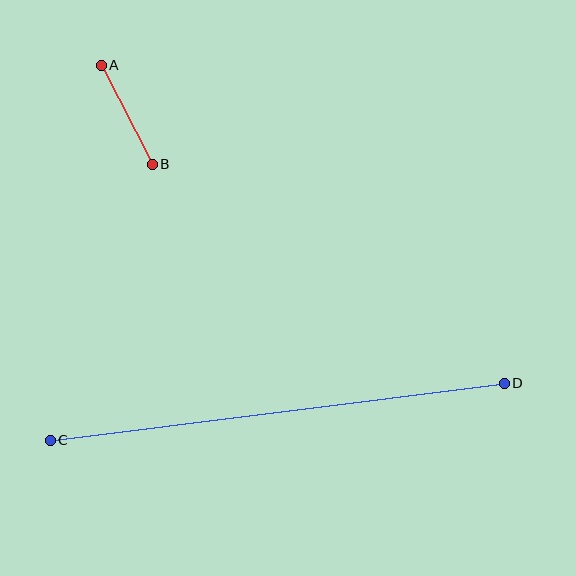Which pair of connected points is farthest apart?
Points C and D are farthest apart.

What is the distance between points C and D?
The distance is approximately 457 pixels.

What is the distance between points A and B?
The distance is approximately 111 pixels.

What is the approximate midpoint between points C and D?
The midpoint is at approximately (277, 412) pixels.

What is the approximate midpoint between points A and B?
The midpoint is at approximately (127, 115) pixels.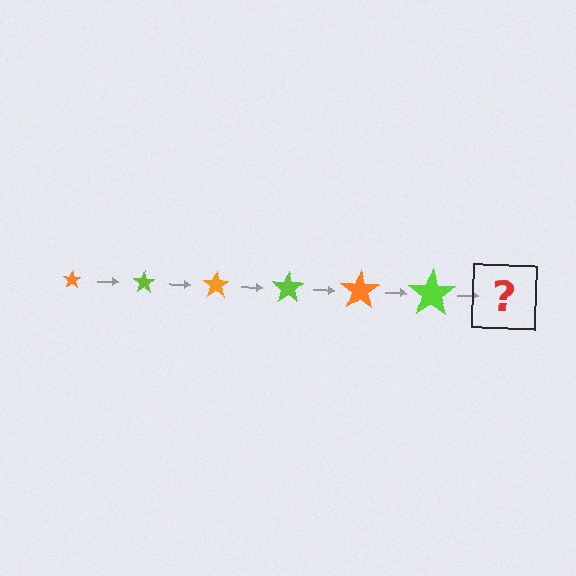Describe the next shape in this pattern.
It should be an orange star, larger than the previous one.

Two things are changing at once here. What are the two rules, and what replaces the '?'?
The two rules are that the star grows larger each step and the color cycles through orange and lime. The '?' should be an orange star, larger than the previous one.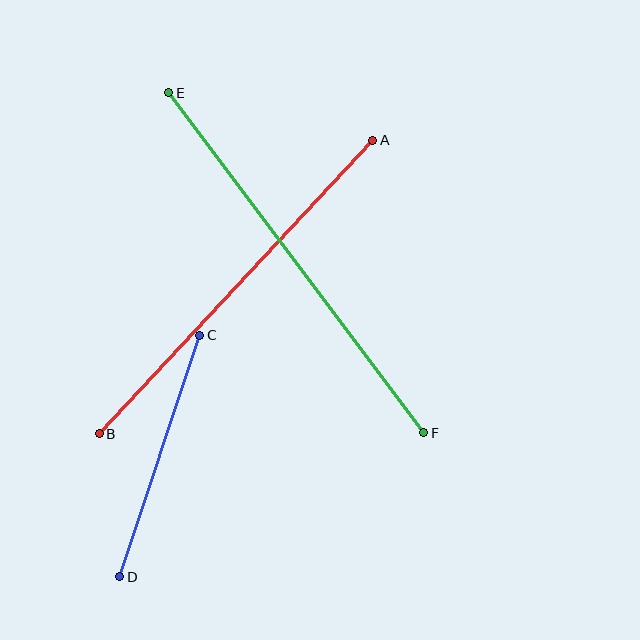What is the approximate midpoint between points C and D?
The midpoint is at approximately (160, 456) pixels.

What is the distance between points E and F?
The distance is approximately 425 pixels.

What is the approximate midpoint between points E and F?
The midpoint is at approximately (296, 263) pixels.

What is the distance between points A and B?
The distance is approximately 401 pixels.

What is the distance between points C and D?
The distance is approximately 255 pixels.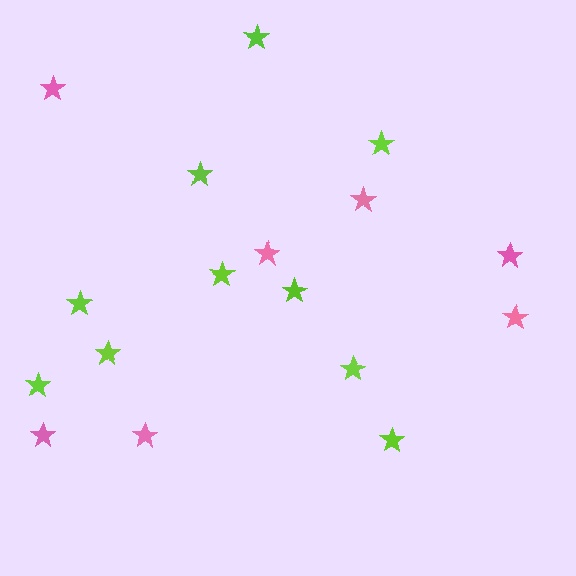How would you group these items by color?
There are 2 groups: one group of lime stars (10) and one group of pink stars (7).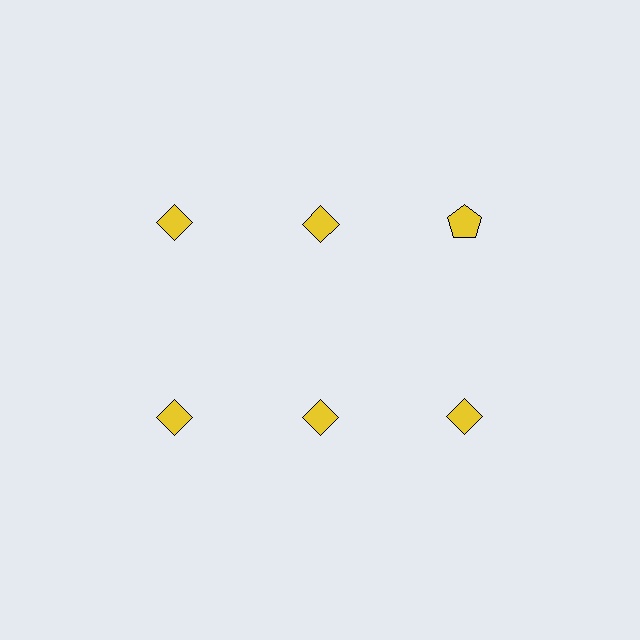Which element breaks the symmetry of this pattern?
The yellow pentagon in the top row, center column breaks the symmetry. All other shapes are yellow diamonds.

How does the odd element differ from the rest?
It has a different shape: pentagon instead of diamond.